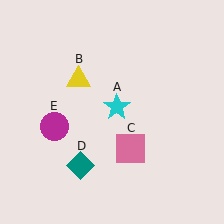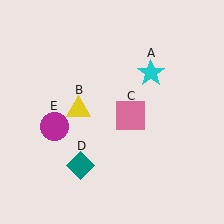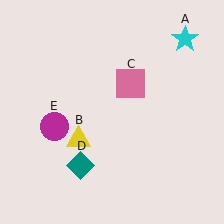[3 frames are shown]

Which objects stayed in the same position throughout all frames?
Teal diamond (object D) and magenta circle (object E) remained stationary.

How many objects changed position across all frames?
3 objects changed position: cyan star (object A), yellow triangle (object B), pink square (object C).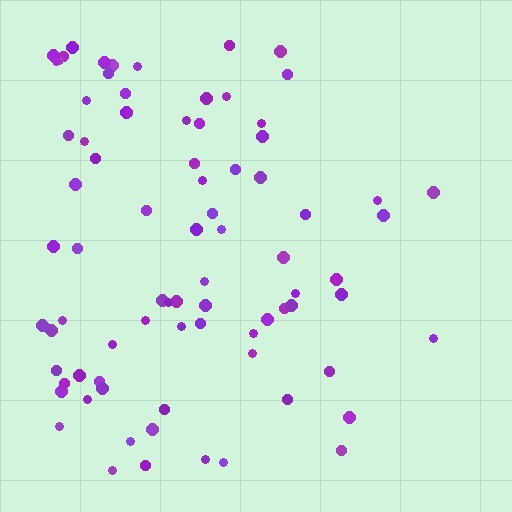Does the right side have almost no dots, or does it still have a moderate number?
Still a moderate number, just noticeably fewer than the left.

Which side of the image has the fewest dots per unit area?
The right.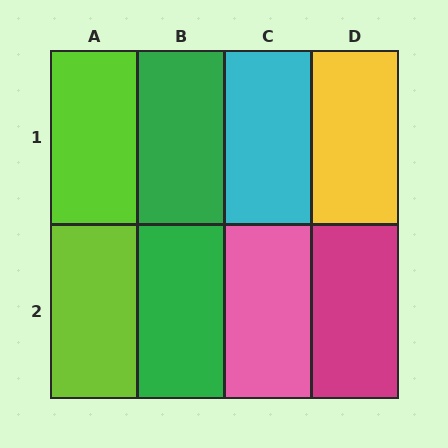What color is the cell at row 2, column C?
Pink.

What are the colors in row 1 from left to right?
Lime, green, cyan, yellow.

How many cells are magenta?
1 cell is magenta.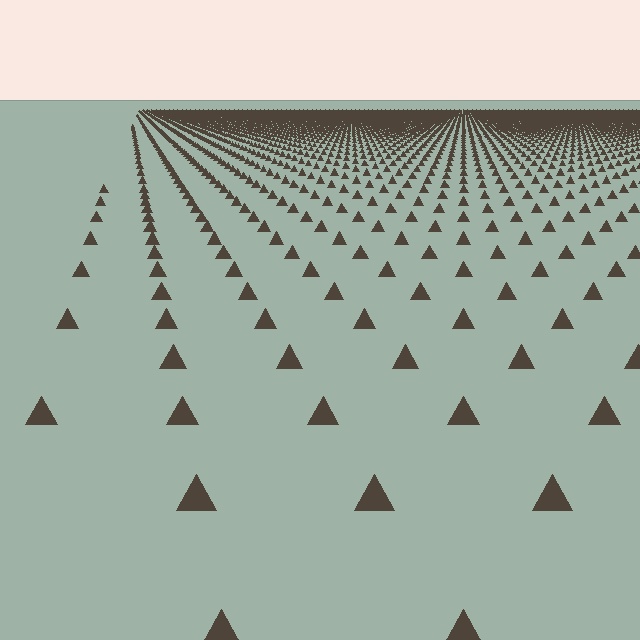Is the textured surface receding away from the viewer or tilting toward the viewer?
The surface is receding away from the viewer. Texture elements get smaller and denser toward the top.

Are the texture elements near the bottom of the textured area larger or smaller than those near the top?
Larger. Near the bottom, elements are closer to the viewer and appear at a bigger on-screen size.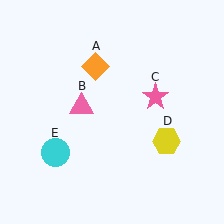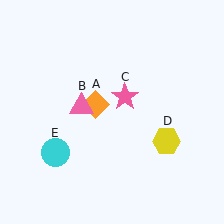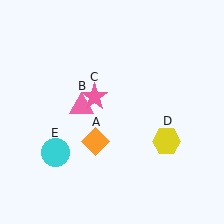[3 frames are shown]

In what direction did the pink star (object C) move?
The pink star (object C) moved left.